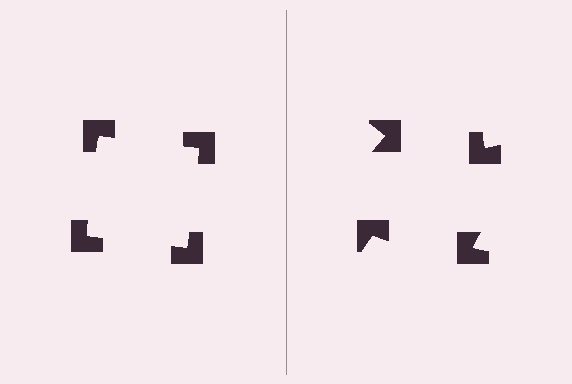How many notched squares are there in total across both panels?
8 — 4 on each side.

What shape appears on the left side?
An illusory square.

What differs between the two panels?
The notched squares are positioned identically on both sides; only the wedge orientations differ. On the left they align to a square; on the right they are misaligned.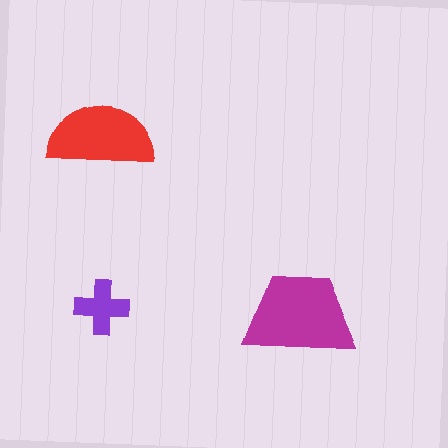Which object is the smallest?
The purple cross.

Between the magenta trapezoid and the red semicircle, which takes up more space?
The magenta trapezoid.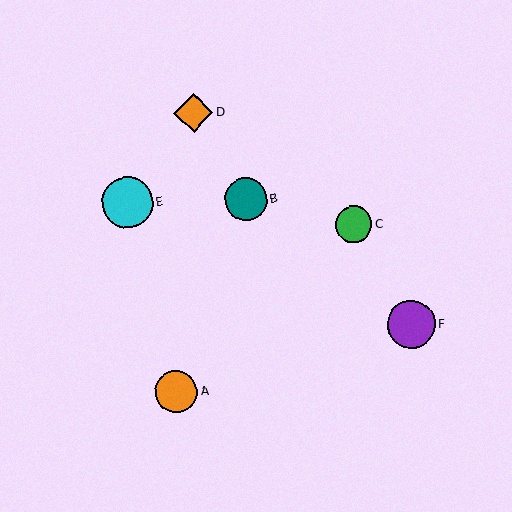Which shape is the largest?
The cyan circle (labeled E) is the largest.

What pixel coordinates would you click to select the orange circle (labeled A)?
Click at (176, 392) to select the orange circle A.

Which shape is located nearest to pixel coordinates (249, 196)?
The teal circle (labeled B) at (246, 199) is nearest to that location.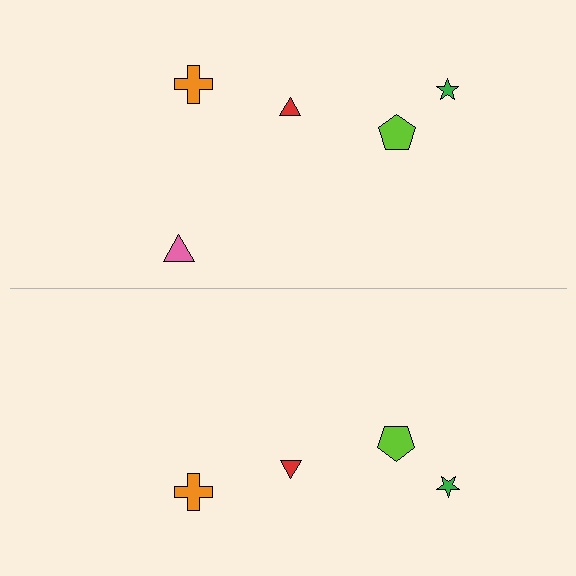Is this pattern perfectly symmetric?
No, the pattern is not perfectly symmetric. A pink triangle is missing from the bottom side.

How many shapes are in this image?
There are 9 shapes in this image.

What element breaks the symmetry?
A pink triangle is missing from the bottom side.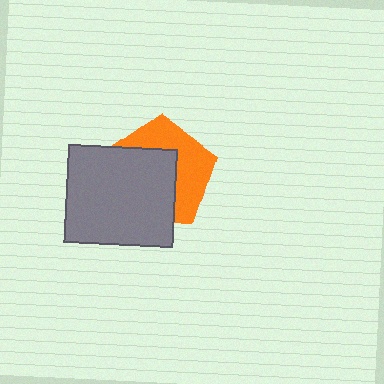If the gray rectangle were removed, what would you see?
You would see the complete orange pentagon.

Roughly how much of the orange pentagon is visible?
A small part of it is visible (roughly 45%).